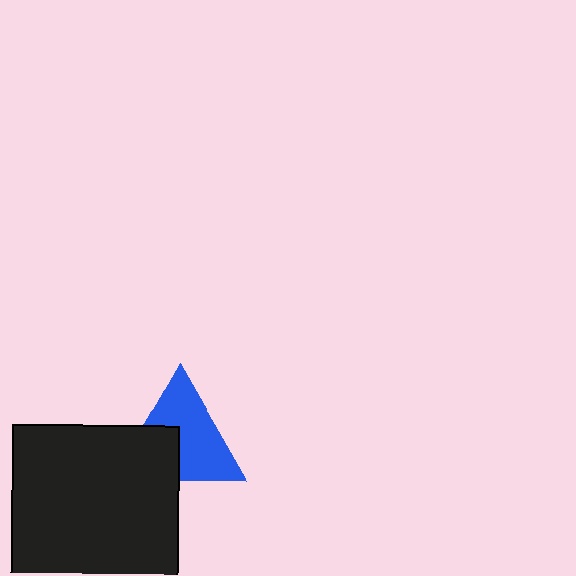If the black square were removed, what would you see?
You would see the complete blue triangle.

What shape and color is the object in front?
The object in front is a black square.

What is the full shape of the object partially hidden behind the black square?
The partially hidden object is a blue triangle.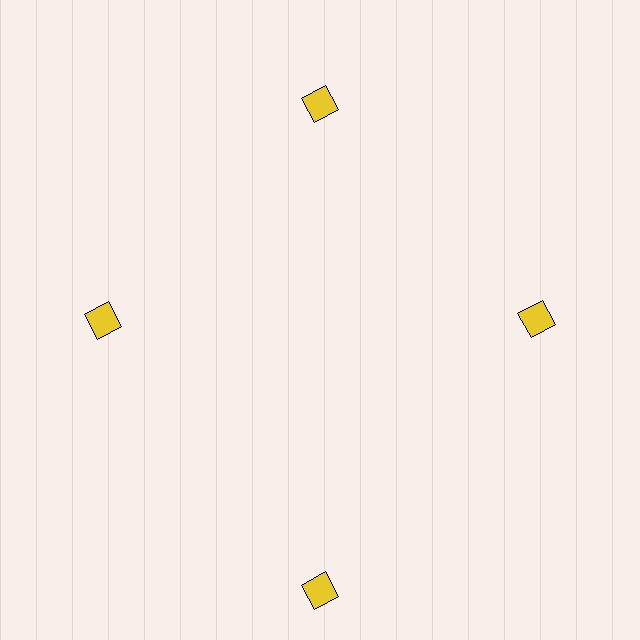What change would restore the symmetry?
The symmetry would be restored by moving it inward, back onto the ring so that all 4 diamonds sit at equal angles and equal distance from the center.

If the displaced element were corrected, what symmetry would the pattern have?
It would have 4-fold rotational symmetry — the pattern would map onto itself every 90 degrees.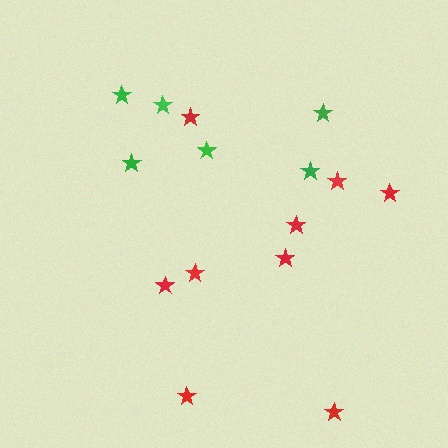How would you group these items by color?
There are 2 groups: one group of red stars (9) and one group of green stars (6).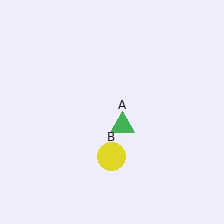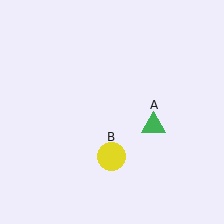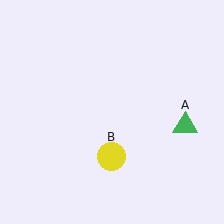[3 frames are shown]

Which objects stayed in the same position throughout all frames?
Yellow circle (object B) remained stationary.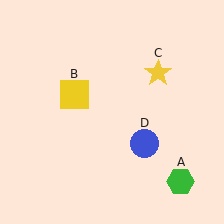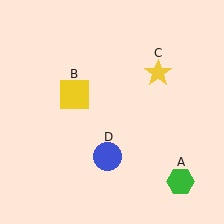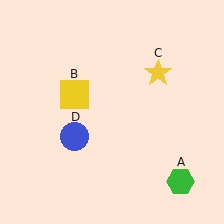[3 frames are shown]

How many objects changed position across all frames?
1 object changed position: blue circle (object D).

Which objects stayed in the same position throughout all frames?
Green hexagon (object A) and yellow square (object B) and yellow star (object C) remained stationary.